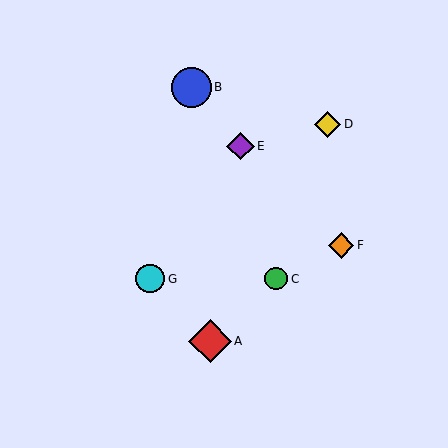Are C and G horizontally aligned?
Yes, both are at y≈279.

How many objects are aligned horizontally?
2 objects (C, G) are aligned horizontally.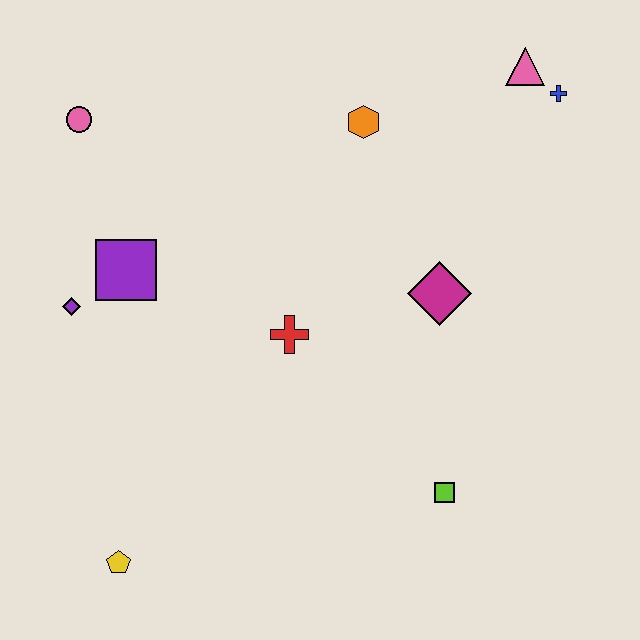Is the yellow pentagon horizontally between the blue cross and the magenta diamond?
No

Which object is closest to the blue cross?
The pink triangle is closest to the blue cross.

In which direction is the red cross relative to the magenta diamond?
The red cross is to the left of the magenta diamond.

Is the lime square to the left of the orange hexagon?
No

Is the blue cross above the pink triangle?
No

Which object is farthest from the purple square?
The blue cross is farthest from the purple square.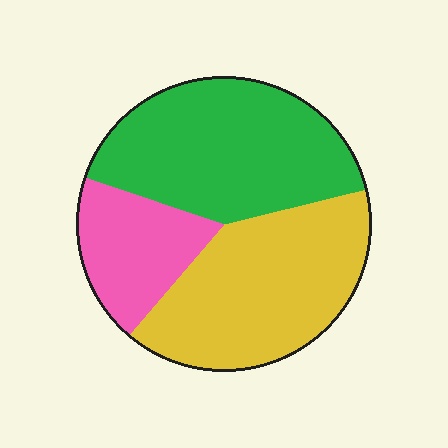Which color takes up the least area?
Pink, at roughly 20%.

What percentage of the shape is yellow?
Yellow covers around 40% of the shape.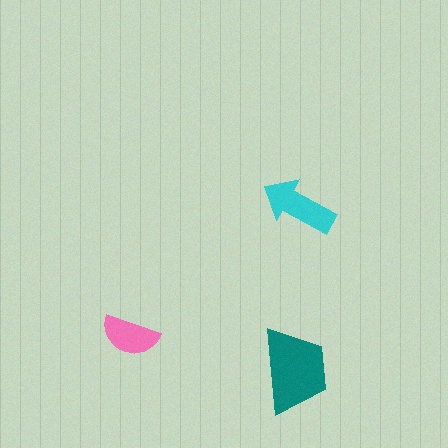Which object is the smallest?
The pink semicircle.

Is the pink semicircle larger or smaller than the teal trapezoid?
Smaller.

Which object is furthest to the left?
The pink semicircle is leftmost.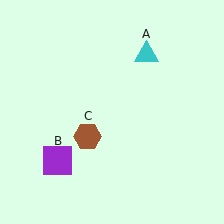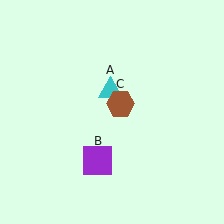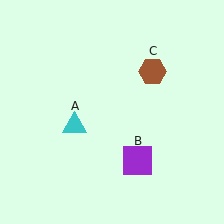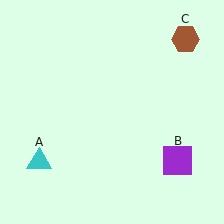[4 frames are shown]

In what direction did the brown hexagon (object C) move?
The brown hexagon (object C) moved up and to the right.